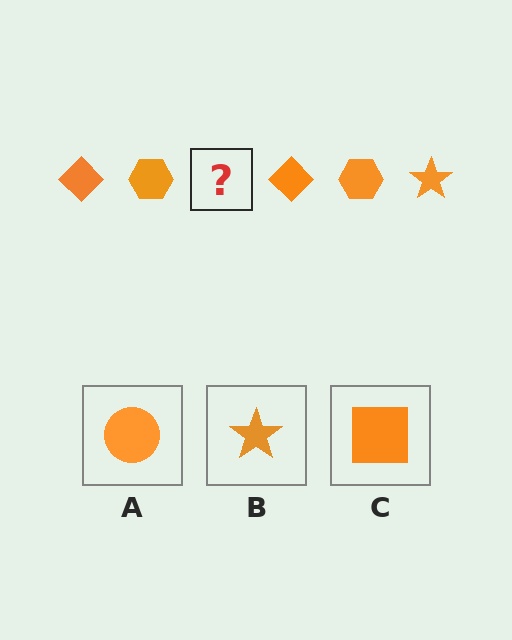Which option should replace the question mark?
Option B.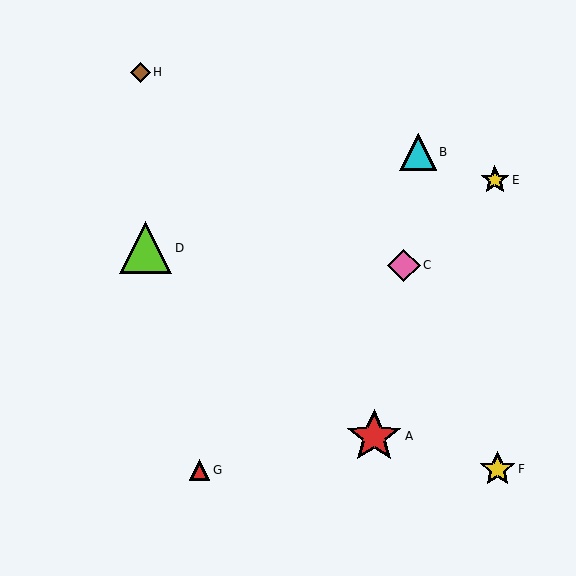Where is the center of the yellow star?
The center of the yellow star is at (498, 469).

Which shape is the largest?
The red star (labeled A) is the largest.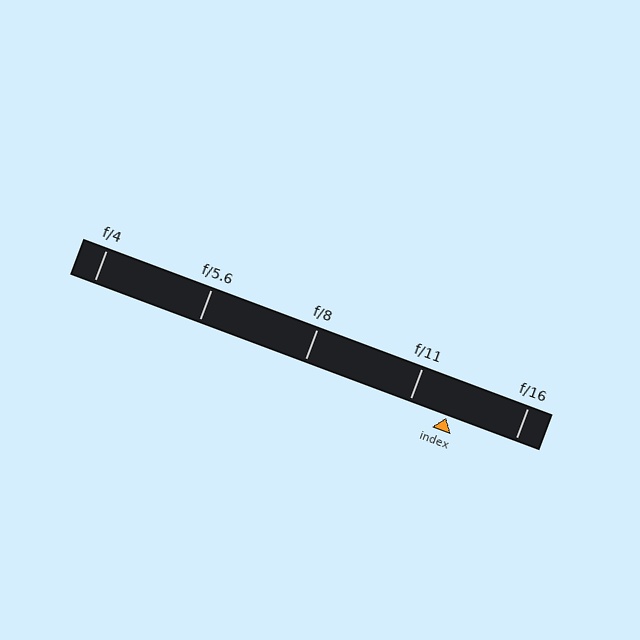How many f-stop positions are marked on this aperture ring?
There are 5 f-stop positions marked.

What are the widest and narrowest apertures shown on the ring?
The widest aperture shown is f/4 and the narrowest is f/16.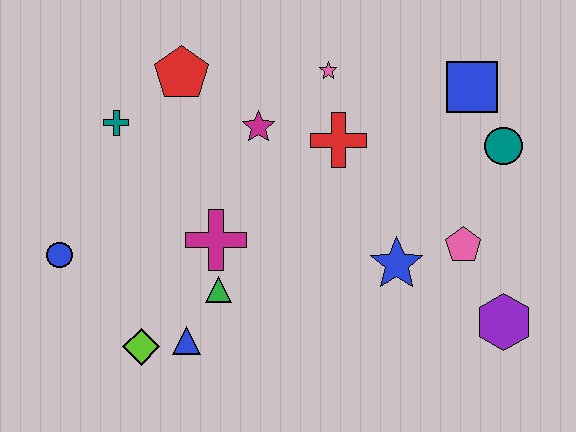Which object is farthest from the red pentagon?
The purple hexagon is farthest from the red pentagon.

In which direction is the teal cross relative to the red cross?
The teal cross is to the left of the red cross.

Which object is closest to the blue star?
The pink pentagon is closest to the blue star.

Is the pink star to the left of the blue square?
Yes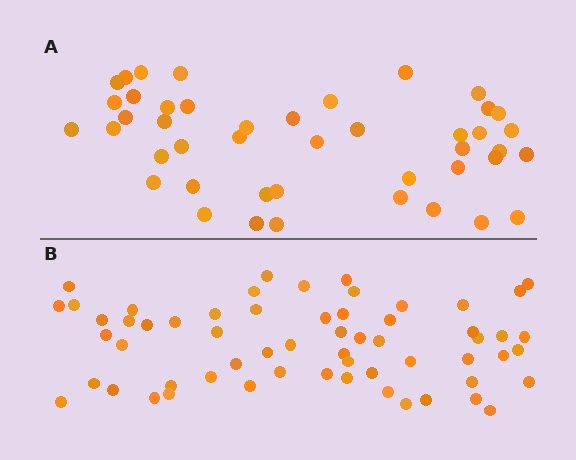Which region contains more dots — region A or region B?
Region B (the bottom region) has more dots.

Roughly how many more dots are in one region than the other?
Region B has approximately 15 more dots than region A.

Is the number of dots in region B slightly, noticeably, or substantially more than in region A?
Region B has noticeably more, but not dramatically so. The ratio is roughly 1.4 to 1.